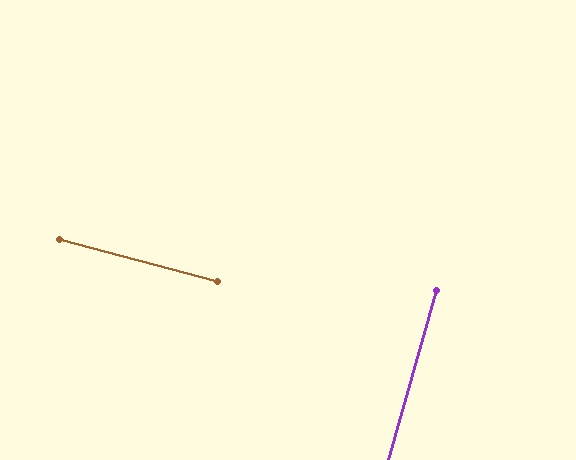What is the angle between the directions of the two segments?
Approximately 89 degrees.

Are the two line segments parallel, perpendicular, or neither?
Perpendicular — they meet at approximately 89°.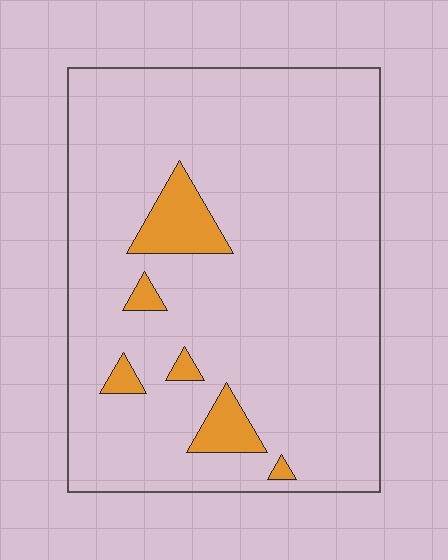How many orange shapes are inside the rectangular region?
6.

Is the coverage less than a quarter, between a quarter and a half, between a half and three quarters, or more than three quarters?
Less than a quarter.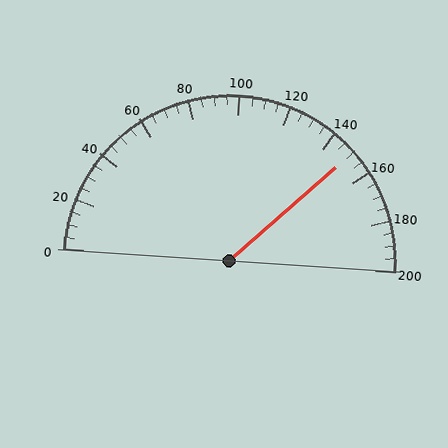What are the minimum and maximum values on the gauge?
The gauge ranges from 0 to 200.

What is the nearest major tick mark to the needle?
The nearest major tick mark is 160.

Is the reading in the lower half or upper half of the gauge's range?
The reading is in the upper half of the range (0 to 200).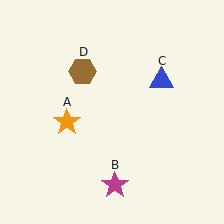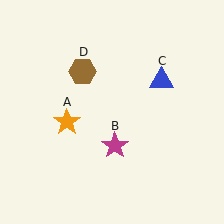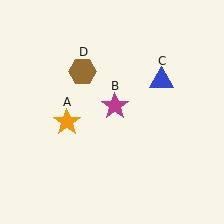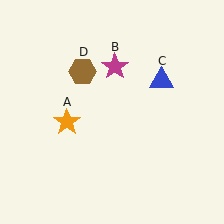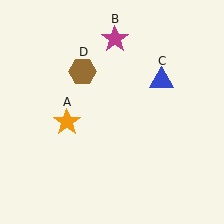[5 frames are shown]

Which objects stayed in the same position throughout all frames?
Orange star (object A) and blue triangle (object C) and brown hexagon (object D) remained stationary.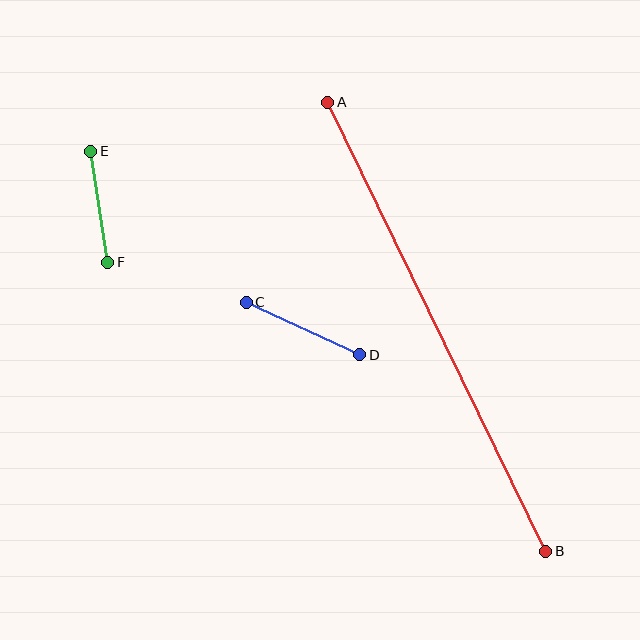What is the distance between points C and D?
The distance is approximately 125 pixels.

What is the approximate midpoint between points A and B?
The midpoint is at approximately (437, 327) pixels.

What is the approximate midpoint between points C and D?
The midpoint is at approximately (303, 329) pixels.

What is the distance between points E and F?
The distance is approximately 112 pixels.